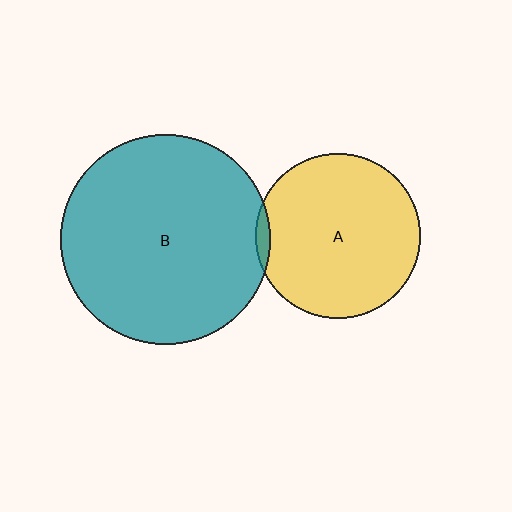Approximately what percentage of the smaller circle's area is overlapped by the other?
Approximately 5%.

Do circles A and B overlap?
Yes.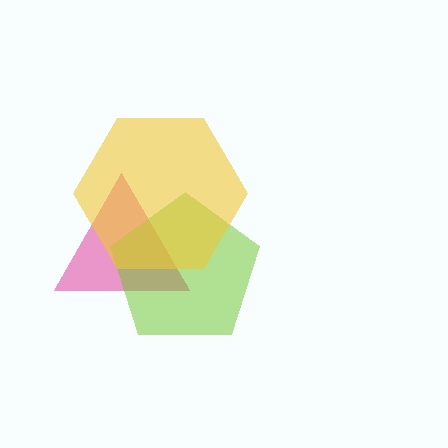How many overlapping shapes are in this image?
There are 3 overlapping shapes in the image.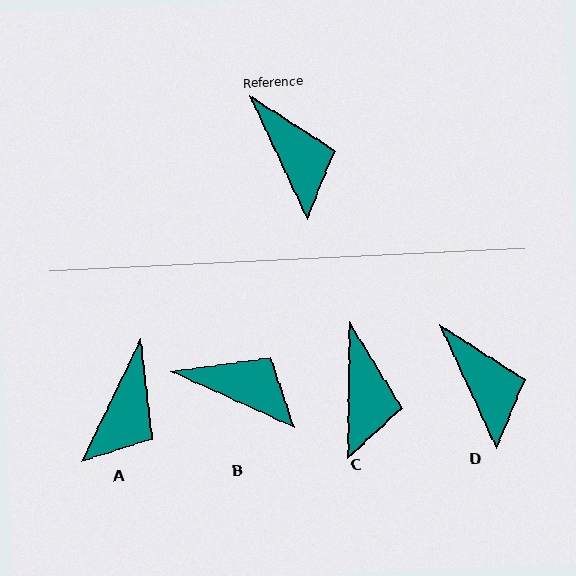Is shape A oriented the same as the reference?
No, it is off by about 51 degrees.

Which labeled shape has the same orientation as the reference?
D.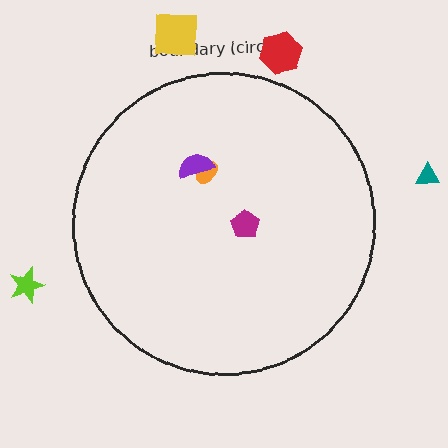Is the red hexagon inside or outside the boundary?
Outside.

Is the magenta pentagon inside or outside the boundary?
Inside.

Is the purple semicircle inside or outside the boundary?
Inside.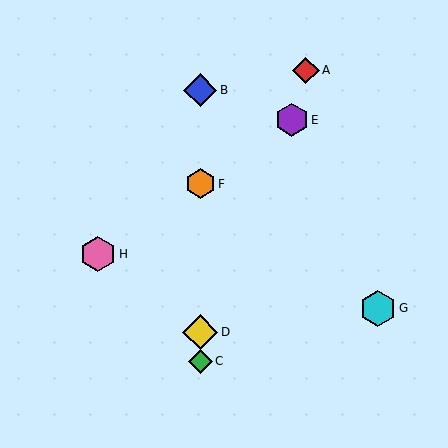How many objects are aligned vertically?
4 objects (B, C, D, F) are aligned vertically.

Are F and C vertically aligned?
Yes, both are at x≈200.